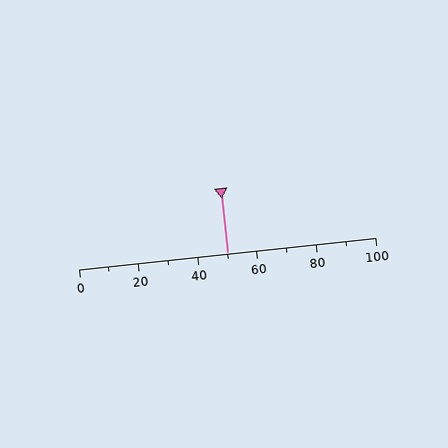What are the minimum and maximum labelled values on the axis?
The axis runs from 0 to 100.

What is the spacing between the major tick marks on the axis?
The major ticks are spaced 20 apart.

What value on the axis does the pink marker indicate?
The marker indicates approximately 50.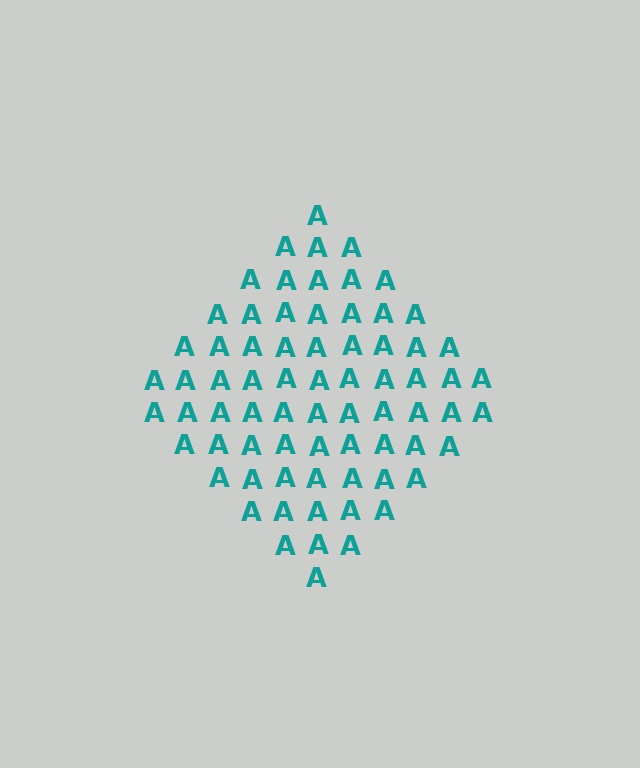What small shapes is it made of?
It is made of small letter A's.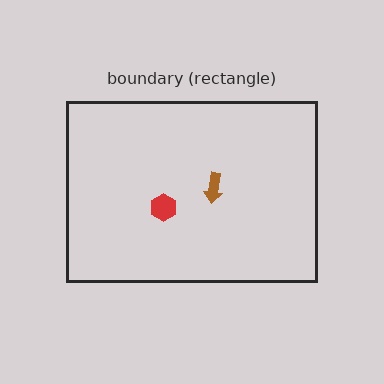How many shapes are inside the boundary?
2 inside, 0 outside.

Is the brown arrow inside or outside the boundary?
Inside.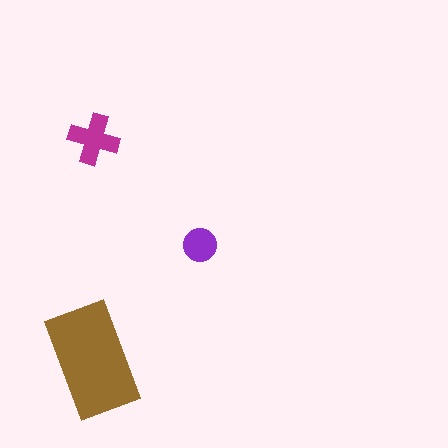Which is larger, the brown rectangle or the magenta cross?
The brown rectangle.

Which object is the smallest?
The purple circle.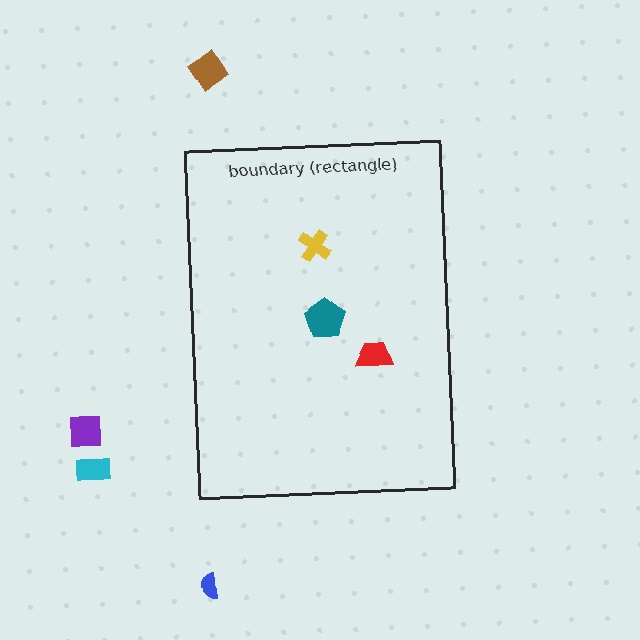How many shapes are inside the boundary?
3 inside, 4 outside.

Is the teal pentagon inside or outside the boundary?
Inside.